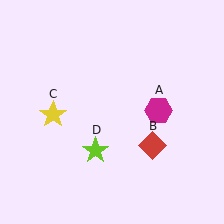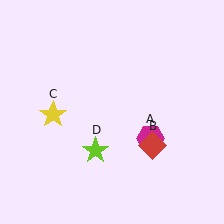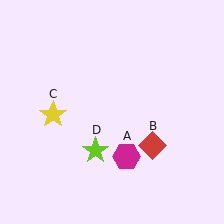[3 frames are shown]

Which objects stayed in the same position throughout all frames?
Red diamond (object B) and yellow star (object C) and lime star (object D) remained stationary.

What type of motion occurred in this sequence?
The magenta hexagon (object A) rotated clockwise around the center of the scene.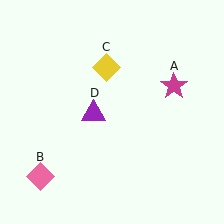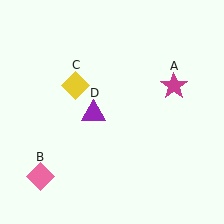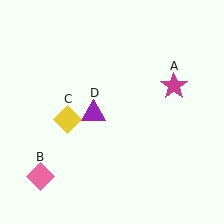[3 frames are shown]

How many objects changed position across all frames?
1 object changed position: yellow diamond (object C).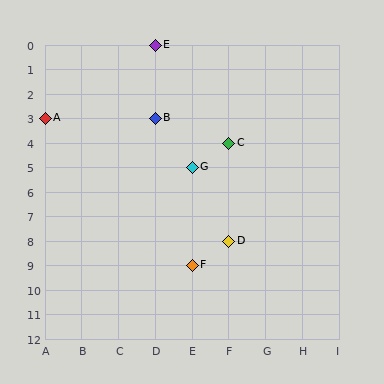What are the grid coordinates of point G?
Point G is at grid coordinates (E, 5).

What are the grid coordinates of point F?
Point F is at grid coordinates (E, 9).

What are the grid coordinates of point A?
Point A is at grid coordinates (A, 3).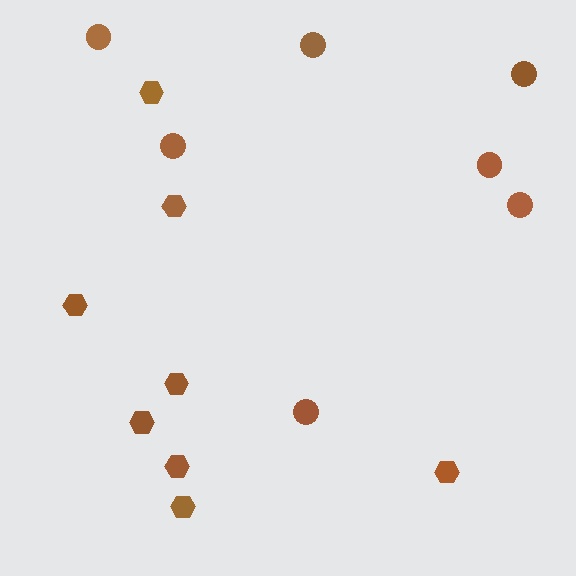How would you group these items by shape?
There are 2 groups: one group of hexagons (8) and one group of circles (7).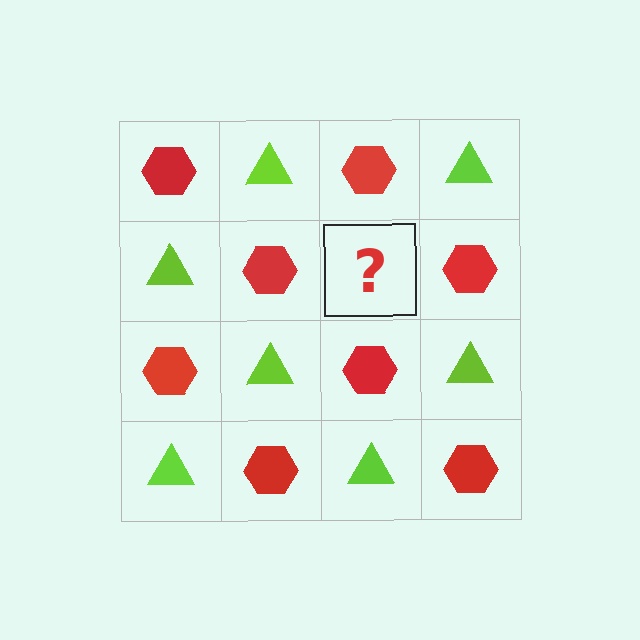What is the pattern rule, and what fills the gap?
The rule is that it alternates red hexagon and lime triangle in a checkerboard pattern. The gap should be filled with a lime triangle.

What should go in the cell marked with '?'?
The missing cell should contain a lime triangle.